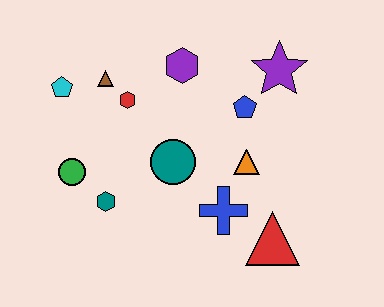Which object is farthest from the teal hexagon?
The purple star is farthest from the teal hexagon.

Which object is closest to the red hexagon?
The brown triangle is closest to the red hexagon.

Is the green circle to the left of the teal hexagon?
Yes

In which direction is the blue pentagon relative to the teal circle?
The blue pentagon is to the right of the teal circle.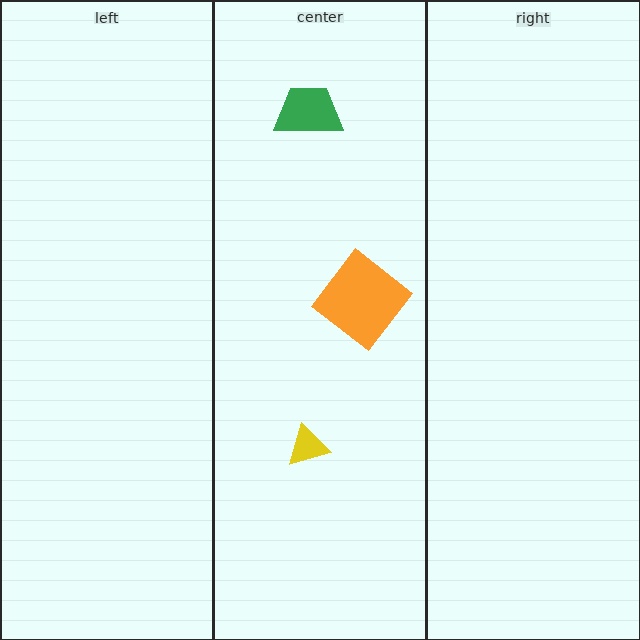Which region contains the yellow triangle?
The center region.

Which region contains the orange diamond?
The center region.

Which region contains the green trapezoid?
The center region.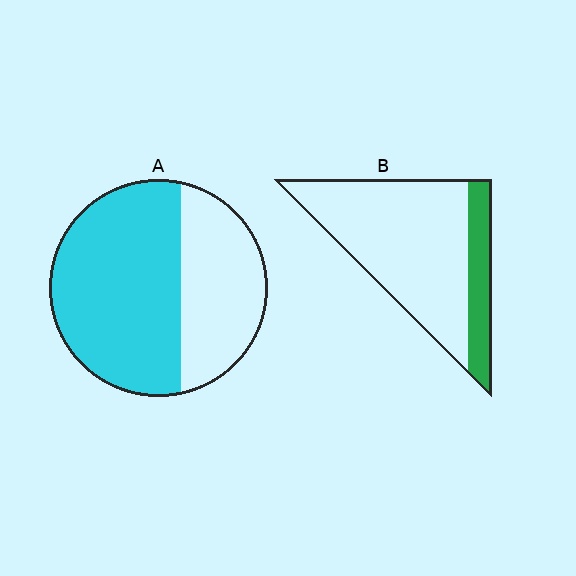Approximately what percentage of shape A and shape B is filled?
A is approximately 65% and B is approximately 20%.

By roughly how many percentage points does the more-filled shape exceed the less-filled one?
By roughly 40 percentage points (A over B).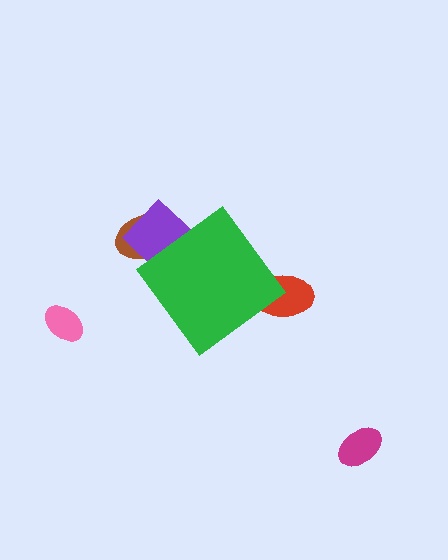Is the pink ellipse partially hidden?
No, the pink ellipse is fully visible.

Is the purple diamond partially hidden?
Yes, the purple diamond is partially hidden behind the green diamond.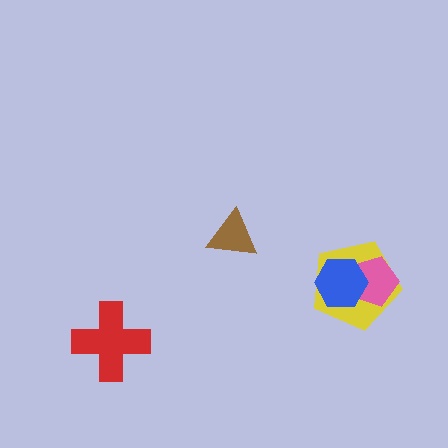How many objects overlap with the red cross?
0 objects overlap with the red cross.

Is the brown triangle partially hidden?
No, no other shape covers it.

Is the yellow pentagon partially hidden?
Yes, it is partially covered by another shape.